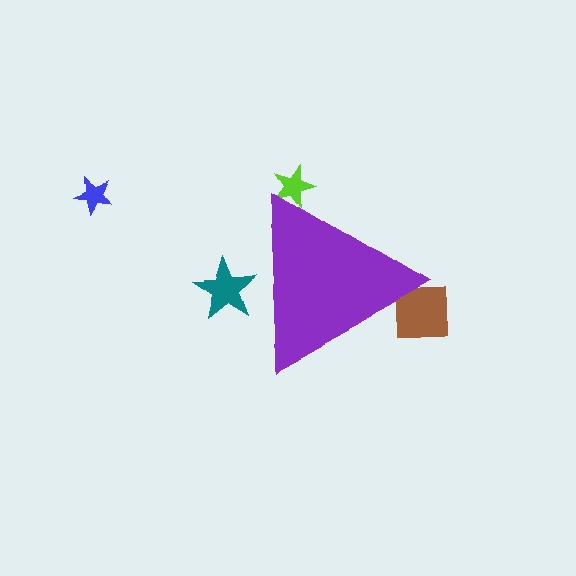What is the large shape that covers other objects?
A purple triangle.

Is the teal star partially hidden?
Yes, the teal star is partially hidden behind the purple triangle.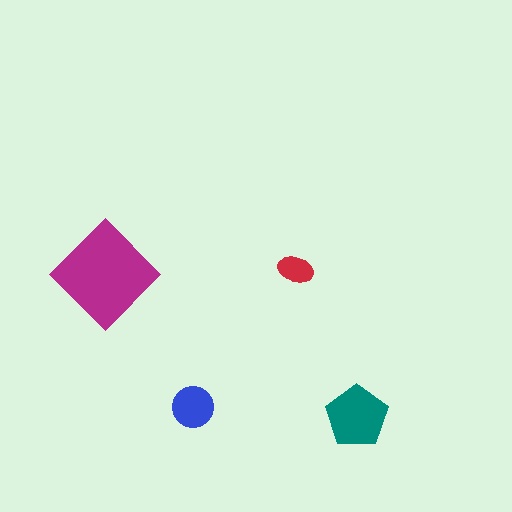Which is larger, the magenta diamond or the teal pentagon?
The magenta diamond.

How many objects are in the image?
There are 4 objects in the image.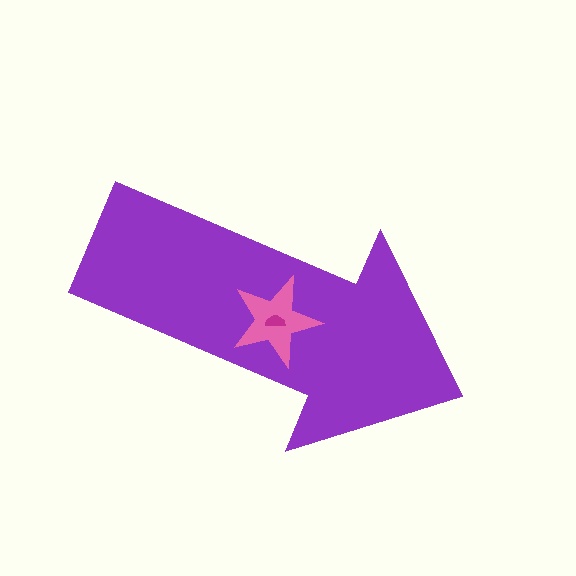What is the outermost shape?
The purple arrow.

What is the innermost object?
The magenta semicircle.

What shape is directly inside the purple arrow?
The pink star.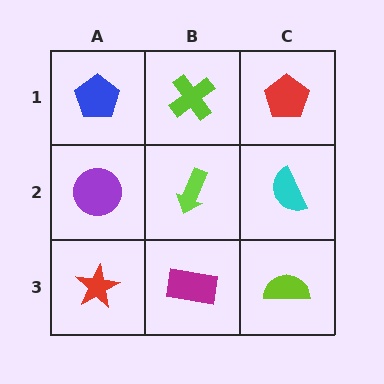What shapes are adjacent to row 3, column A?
A purple circle (row 2, column A), a magenta rectangle (row 3, column B).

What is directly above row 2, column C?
A red pentagon.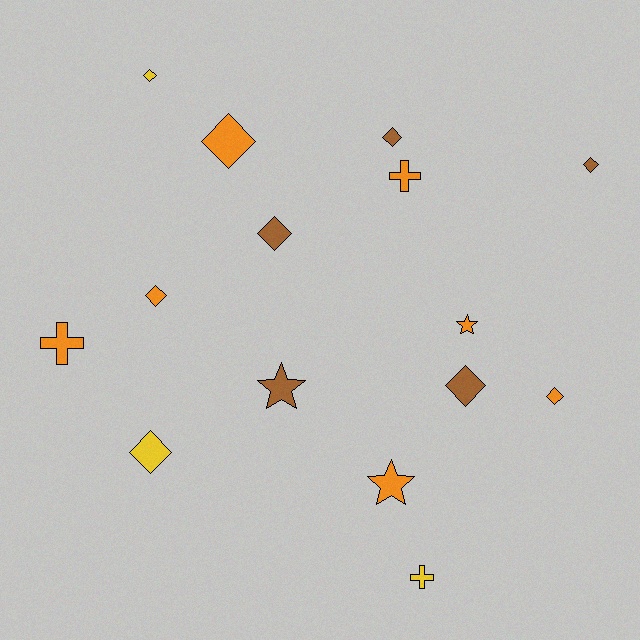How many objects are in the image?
There are 15 objects.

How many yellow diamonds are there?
There are 2 yellow diamonds.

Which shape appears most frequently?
Diamond, with 9 objects.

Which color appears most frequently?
Orange, with 7 objects.